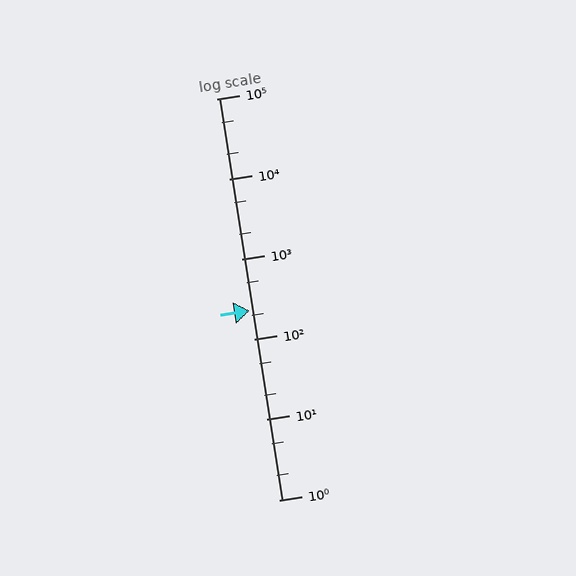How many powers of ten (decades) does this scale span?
The scale spans 5 decades, from 1 to 100000.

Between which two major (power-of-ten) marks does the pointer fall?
The pointer is between 100 and 1000.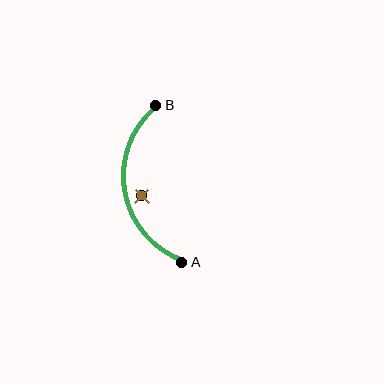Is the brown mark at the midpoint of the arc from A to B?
No — the brown mark does not lie on the arc at all. It sits slightly inside the curve.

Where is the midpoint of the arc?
The arc midpoint is the point on the curve farthest from the straight line joining A and B. It sits to the left of that line.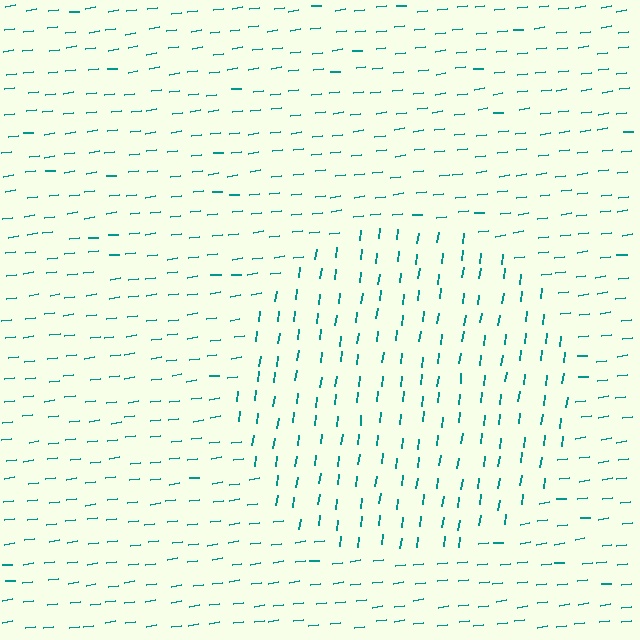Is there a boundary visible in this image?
Yes, there is a texture boundary formed by a change in line orientation.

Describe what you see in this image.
The image is filled with small teal line segments. A circle region in the image has lines oriented differently from the surrounding lines, creating a visible texture boundary.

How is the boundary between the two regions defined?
The boundary is defined purely by a change in line orientation (approximately 75 degrees difference). All lines are the same color and thickness.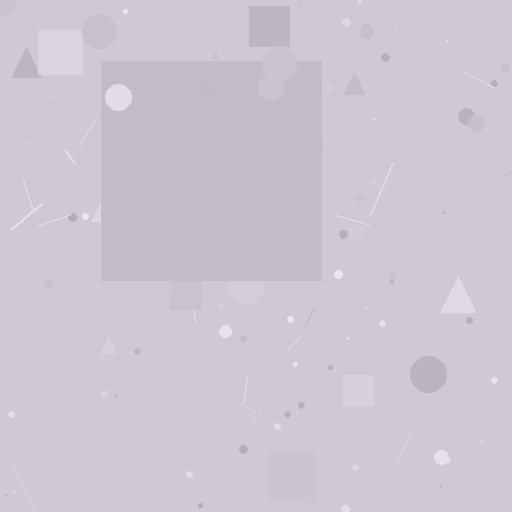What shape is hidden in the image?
A square is hidden in the image.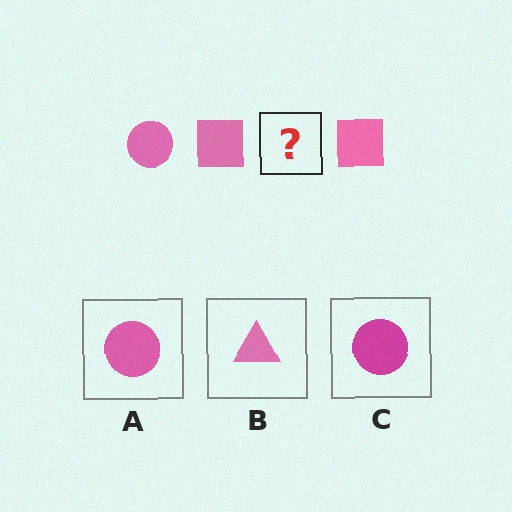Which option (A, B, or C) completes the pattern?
A.